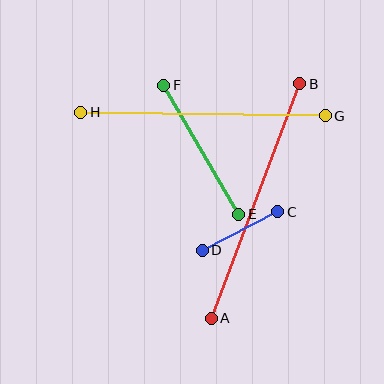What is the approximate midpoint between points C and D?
The midpoint is at approximately (240, 231) pixels.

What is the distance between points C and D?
The distance is approximately 85 pixels.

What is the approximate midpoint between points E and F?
The midpoint is at approximately (201, 150) pixels.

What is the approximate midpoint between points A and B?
The midpoint is at approximately (255, 201) pixels.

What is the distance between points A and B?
The distance is approximately 251 pixels.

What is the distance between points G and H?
The distance is approximately 245 pixels.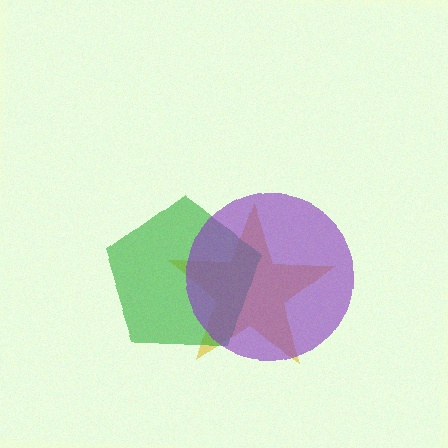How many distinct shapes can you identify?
There are 3 distinct shapes: a yellow star, a green pentagon, a purple circle.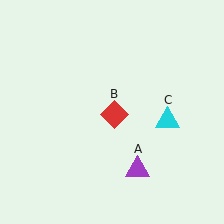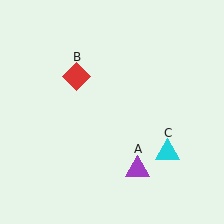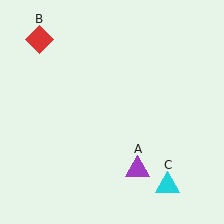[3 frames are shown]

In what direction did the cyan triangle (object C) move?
The cyan triangle (object C) moved down.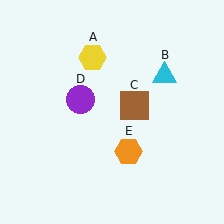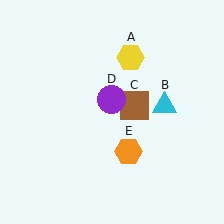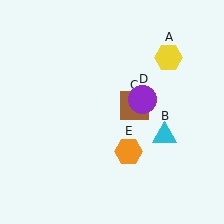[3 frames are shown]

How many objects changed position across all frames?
3 objects changed position: yellow hexagon (object A), cyan triangle (object B), purple circle (object D).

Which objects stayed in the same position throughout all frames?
Brown square (object C) and orange hexagon (object E) remained stationary.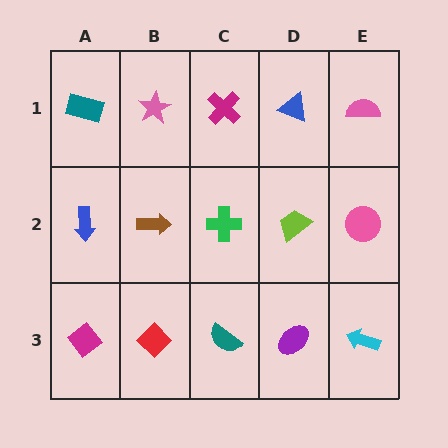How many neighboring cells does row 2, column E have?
3.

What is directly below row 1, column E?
A pink circle.